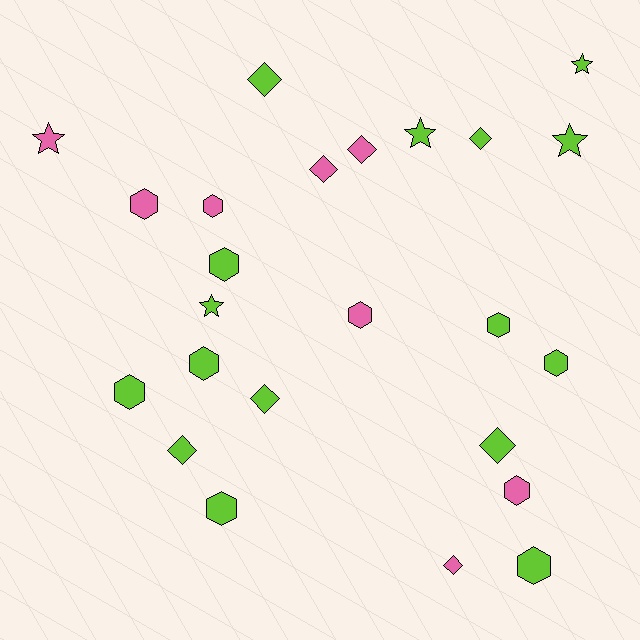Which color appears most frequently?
Lime, with 16 objects.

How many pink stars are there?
There is 1 pink star.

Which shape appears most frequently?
Hexagon, with 11 objects.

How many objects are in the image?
There are 24 objects.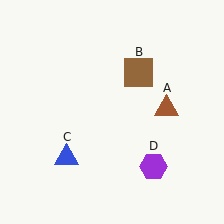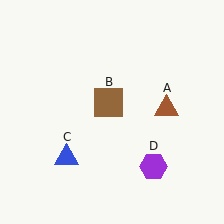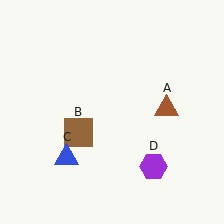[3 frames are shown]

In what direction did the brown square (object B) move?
The brown square (object B) moved down and to the left.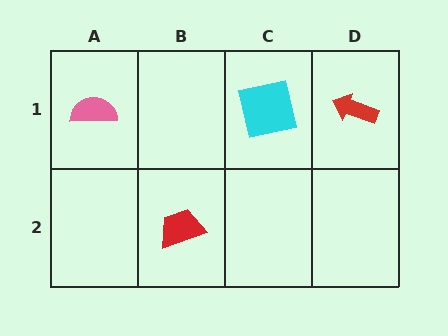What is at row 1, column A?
A pink semicircle.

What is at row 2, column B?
A red trapezoid.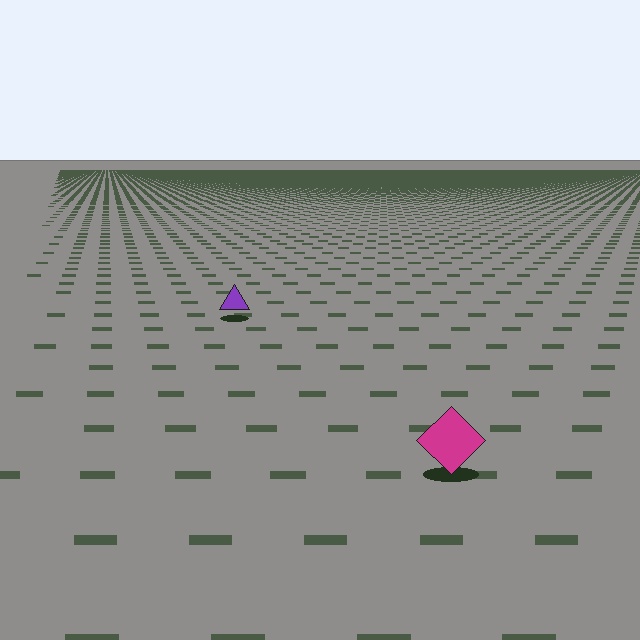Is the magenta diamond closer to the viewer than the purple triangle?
Yes. The magenta diamond is closer — you can tell from the texture gradient: the ground texture is coarser near it.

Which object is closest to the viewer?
The magenta diamond is closest. The texture marks near it are larger and more spread out.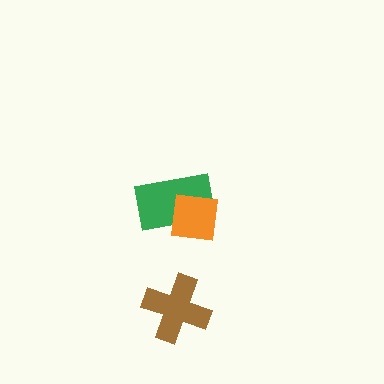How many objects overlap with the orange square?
1 object overlaps with the orange square.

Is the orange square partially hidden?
No, no other shape covers it.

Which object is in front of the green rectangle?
The orange square is in front of the green rectangle.